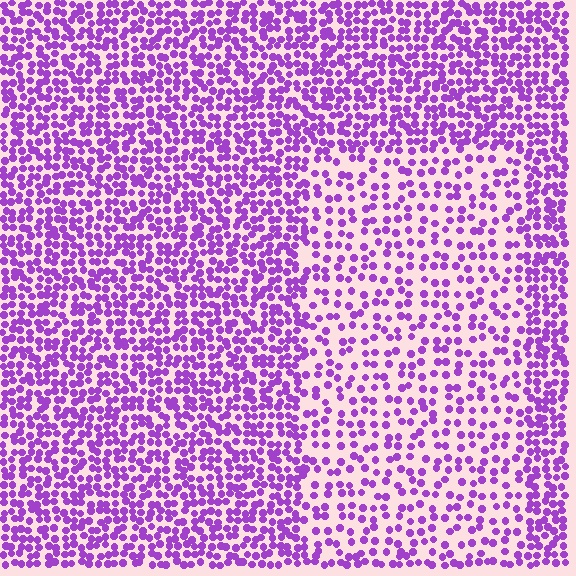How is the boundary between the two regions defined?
The boundary is defined by a change in element density (approximately 1.9x ratio). All elements are the same color, size, and shape.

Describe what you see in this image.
The image contains small purple elements arranged at two different densities. A rectangle-shaped region is visible where the elements are less densely packed than the surrounding area.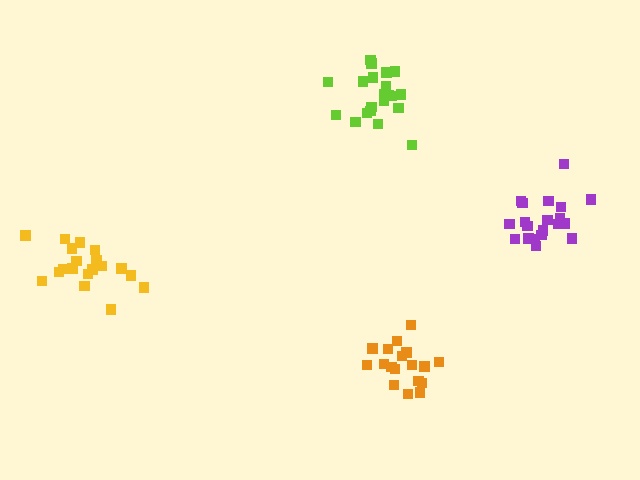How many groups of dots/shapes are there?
There are 4 groups.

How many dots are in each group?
Group 1: 20 dots, Group 2: 18 dots, Group 3: 21 dots, Group 4: 20 dots (79 total).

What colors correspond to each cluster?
The clusters are colored: purple, orange, lime, yellow.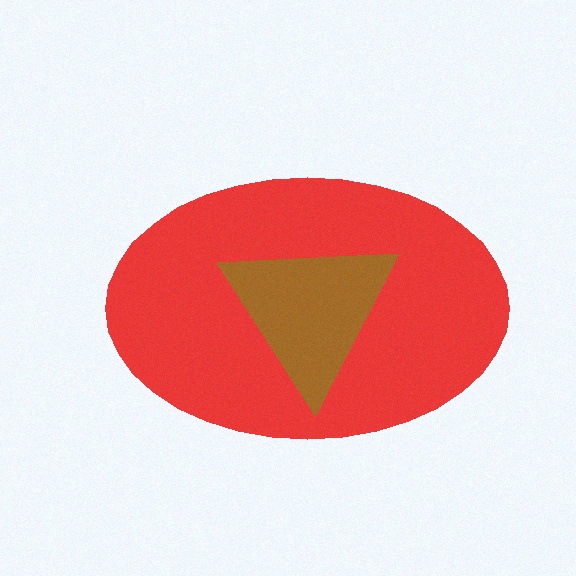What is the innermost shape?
The brown triangle.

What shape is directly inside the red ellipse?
The brown triangle.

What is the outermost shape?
The red ellipse.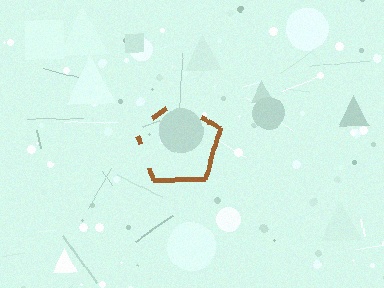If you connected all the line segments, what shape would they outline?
They would outline a pentagon.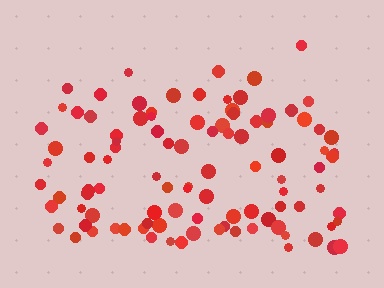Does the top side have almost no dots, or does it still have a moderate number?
Still a moderate number, just noticeably fewer than the bottom.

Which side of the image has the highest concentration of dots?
The bottom.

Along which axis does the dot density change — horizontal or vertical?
Vertical.